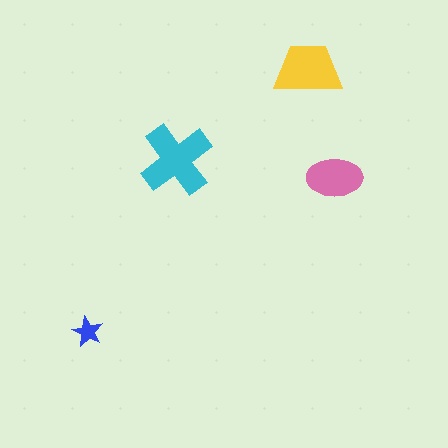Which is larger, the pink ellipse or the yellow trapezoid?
The yellow trapezoid.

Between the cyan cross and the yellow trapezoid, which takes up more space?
The cyan cross.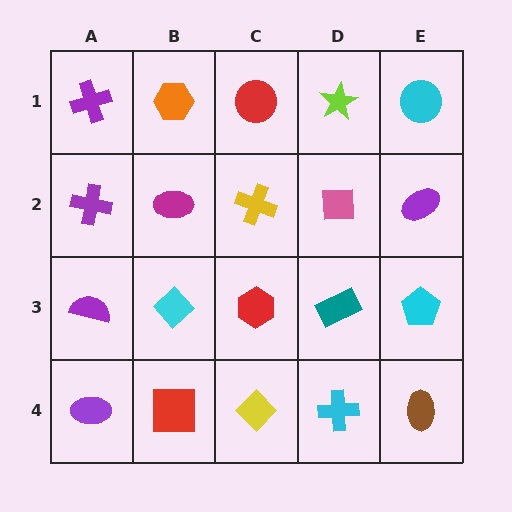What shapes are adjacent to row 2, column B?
An orange hexagon (row 1, column B), a cyan diamond (row 3, column B), a purple cross (row 2, column A), a yellow cross (row 2, column C).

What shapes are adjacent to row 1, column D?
A pink square (row 2, column D), a red circle (row 1, column C), a cyan circle (row 1, column E).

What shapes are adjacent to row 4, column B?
A cyan diamond (row 3, column B), a purple ellipse (row 4, column A), a yellow diamond (row 4, column C).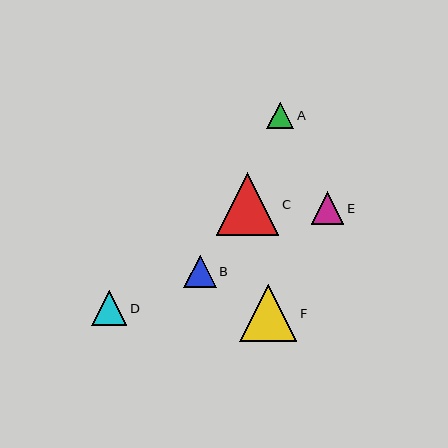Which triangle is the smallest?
Triangle A is the smallest with a size of approximately 27 pixels.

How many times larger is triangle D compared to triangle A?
Triangle D is approximately 1.3 times the size of triangle A.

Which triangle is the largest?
Triangle C is the largest with a size of approximately 62 pixels.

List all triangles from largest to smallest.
From largest to smallest: C, F, D, E, B, A.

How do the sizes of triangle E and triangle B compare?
Triangle E and triangle B are approximately the same size.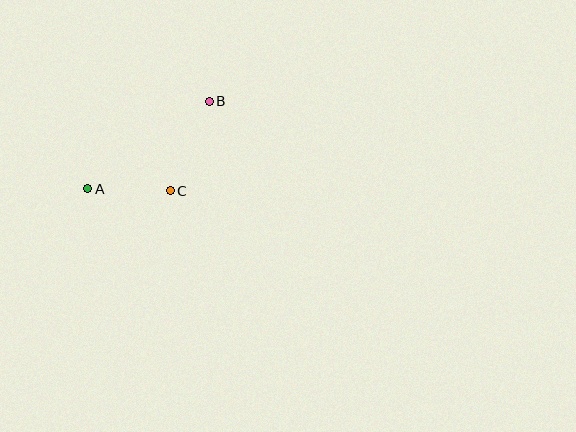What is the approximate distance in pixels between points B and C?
The distance between B and C is approximately 97 pixels.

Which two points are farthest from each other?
Points A and B are farthest from each other.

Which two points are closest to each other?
Points A and C are closest to each other.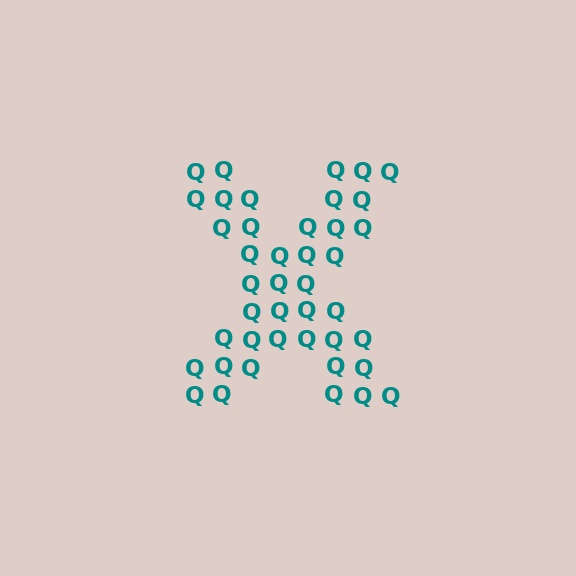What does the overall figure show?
The overall figure shows the letter X.